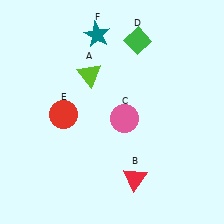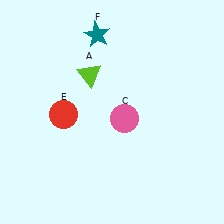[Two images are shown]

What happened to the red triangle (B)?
The red triangle (B) was removed in Image 2. It was in the bottom-right area of Image 1.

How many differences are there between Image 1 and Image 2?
There are 2 differences between the two images.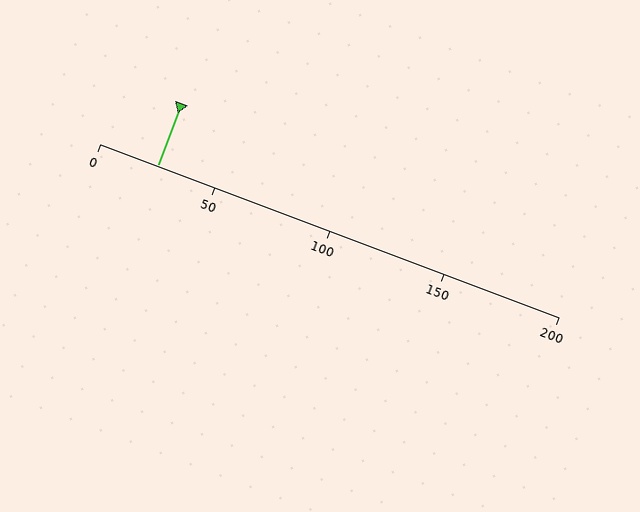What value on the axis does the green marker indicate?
The marker indicates approximately 25.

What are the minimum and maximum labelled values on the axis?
The axis runs from 0 to 200.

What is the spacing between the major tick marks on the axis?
The major ticks are spaced 50 apart.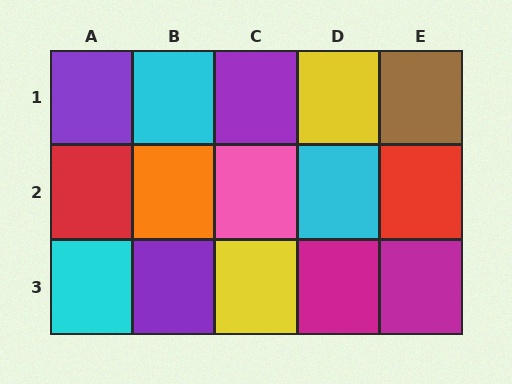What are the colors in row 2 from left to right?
Red, orange, pink, cyan, red.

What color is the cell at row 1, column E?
Brown.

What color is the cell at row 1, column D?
Yellow.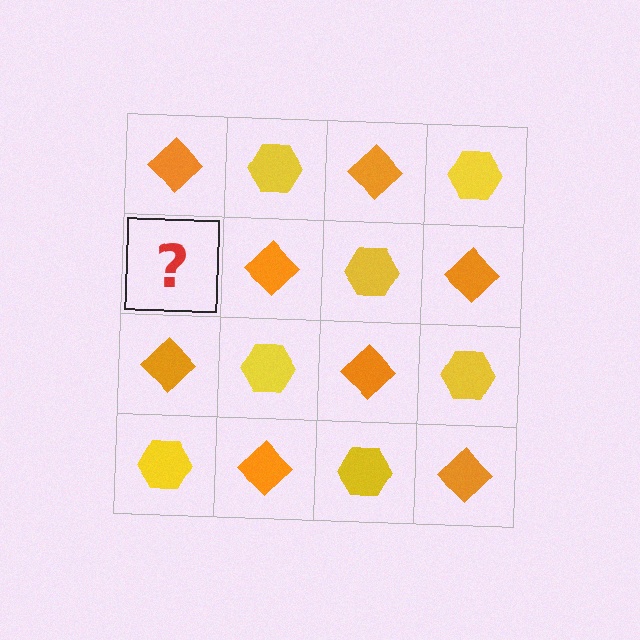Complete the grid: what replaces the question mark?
The question mark should be replaced with a yellow hexagon.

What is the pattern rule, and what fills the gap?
The rule is that it alternates orange diamond and yellow hexagon in a checkerboard pattern. The gap should be filled with a yellow hexagon.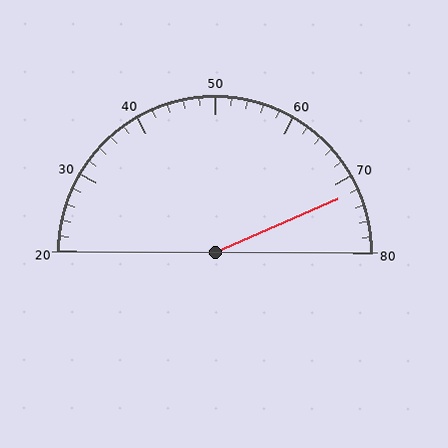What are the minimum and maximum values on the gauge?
The gauge ranges from 20 to 80.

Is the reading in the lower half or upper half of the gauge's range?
The reading is in the upper half of the range (20 to 80).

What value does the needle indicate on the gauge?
The needle indicates approximately 72.